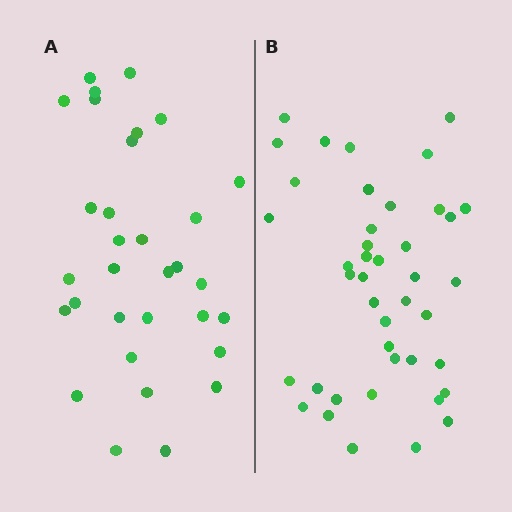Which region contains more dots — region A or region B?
Region B (the right region) has more dots.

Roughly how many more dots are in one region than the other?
Region B has roughly 10 or so more dots than region A.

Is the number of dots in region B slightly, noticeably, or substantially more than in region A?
Region B has noticeably more, but not dramatically so. The ratio is roughly 1.3 to 1.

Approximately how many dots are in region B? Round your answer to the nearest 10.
About 40 dots. (The exact count is 42, which rounds to 40.)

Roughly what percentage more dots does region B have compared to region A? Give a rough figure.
About 30% more.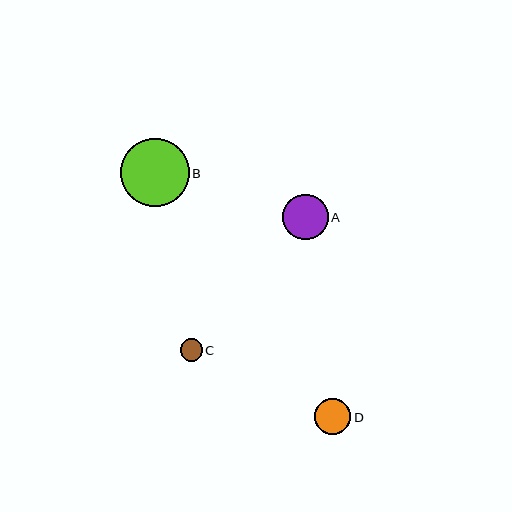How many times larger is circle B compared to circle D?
Circle B is approximately 1.9 times the size of circle D.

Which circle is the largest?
Circle B is the largest with a size of approximately 69 pixels.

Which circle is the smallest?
Circle C is the smallest with a size of approximately 22 pixels.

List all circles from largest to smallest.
From largest to smallest: B, A, D, C.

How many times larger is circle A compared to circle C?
Circle A is approximately 2.0 times the size of circle C.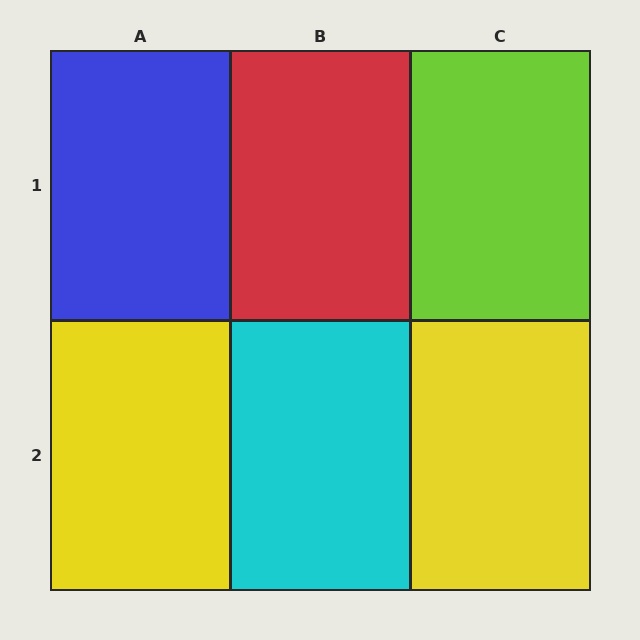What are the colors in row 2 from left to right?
Yellow, cyan, yellow.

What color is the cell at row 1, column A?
Blue.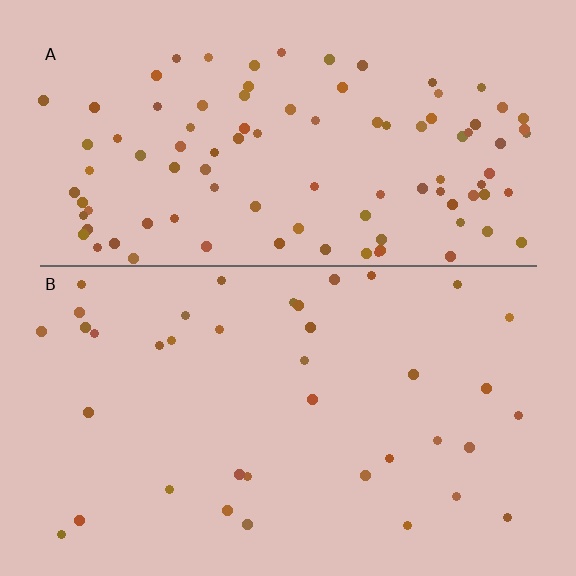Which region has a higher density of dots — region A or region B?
A (the top).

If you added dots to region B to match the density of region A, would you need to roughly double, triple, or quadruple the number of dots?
Approximately triple.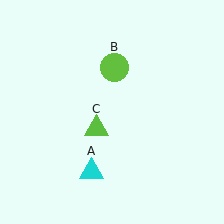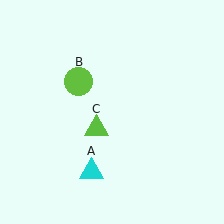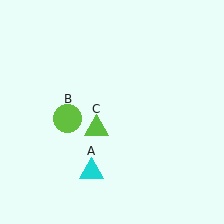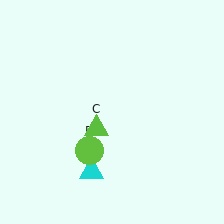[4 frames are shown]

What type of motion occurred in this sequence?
The lime circle (object B) rotated counterclockwise around the center of the scene.